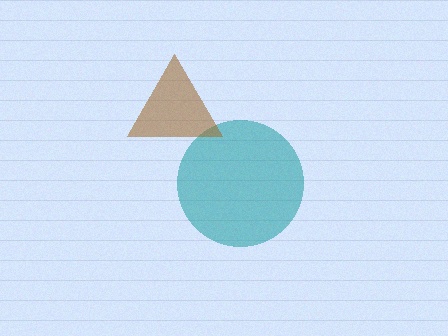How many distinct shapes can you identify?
There are 2 distinct shapes: a teal circle, a brown triangle.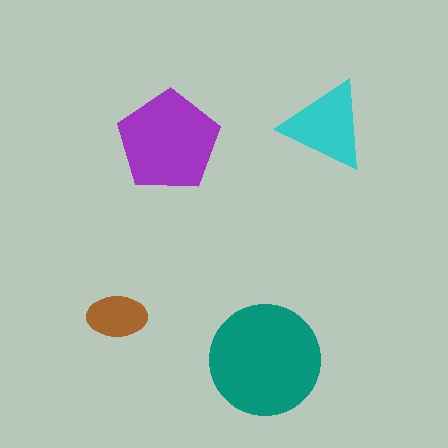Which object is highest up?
The cyan triangle is topmost.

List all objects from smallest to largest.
The brown ellipse, the cyan triangle, the purple pentagon, the teal circle.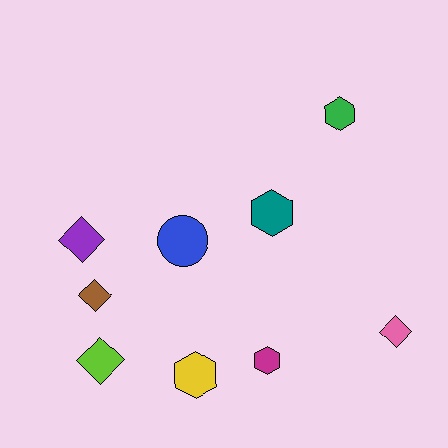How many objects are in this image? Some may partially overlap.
There are 9 objects.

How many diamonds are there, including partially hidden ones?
There are 4 diamonds.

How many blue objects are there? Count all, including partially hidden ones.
There is 1 blue object.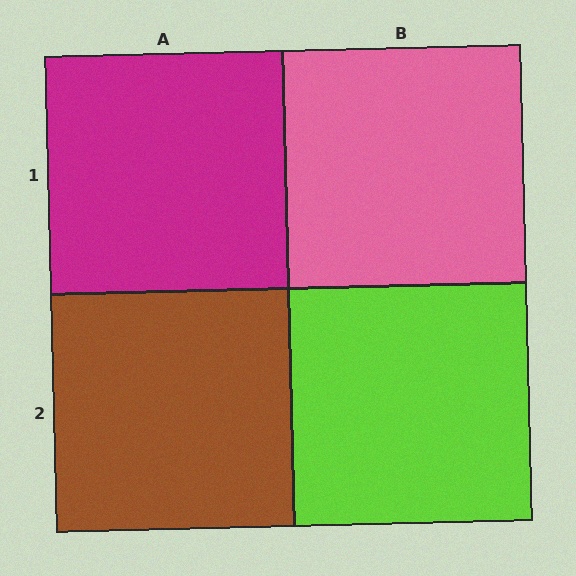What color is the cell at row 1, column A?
Magenta.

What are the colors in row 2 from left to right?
Brown, lime.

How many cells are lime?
1 cell is lime.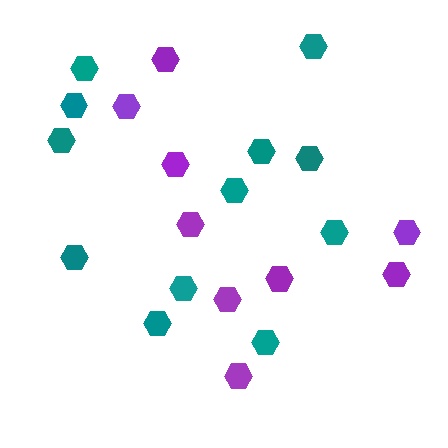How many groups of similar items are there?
There are 2 groups: one group of teal hexagons (12) and one group of purple hexagons (9).